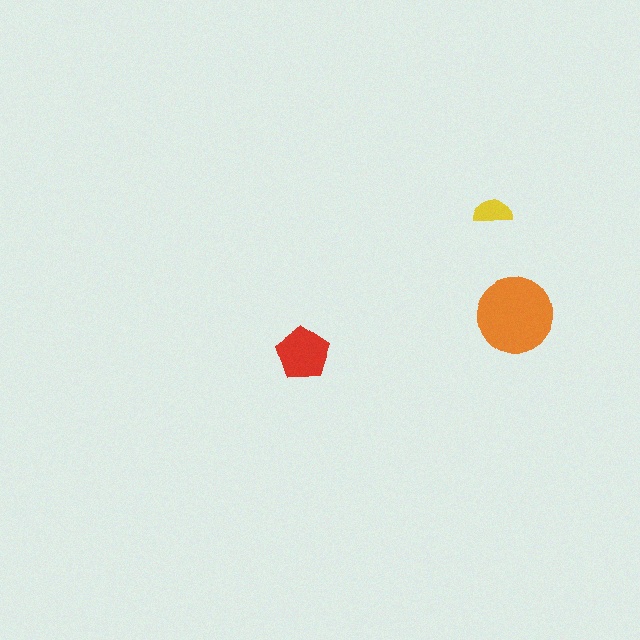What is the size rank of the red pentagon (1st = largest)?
2nd.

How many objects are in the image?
There are 3 objects in the image.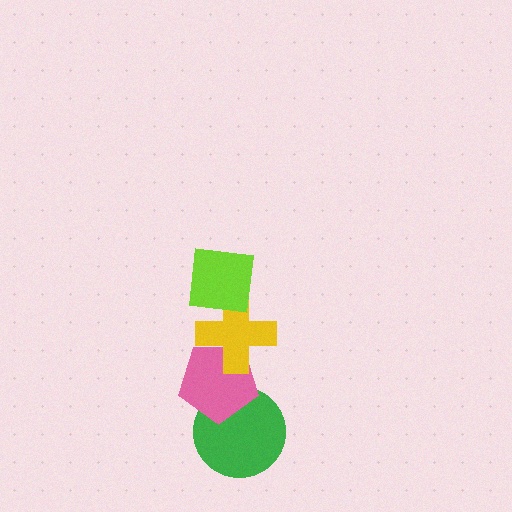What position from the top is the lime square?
The lime square is 1st from the top.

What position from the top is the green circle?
The green circle is 4th from the top.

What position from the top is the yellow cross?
The yellow cross is 2nd from the top.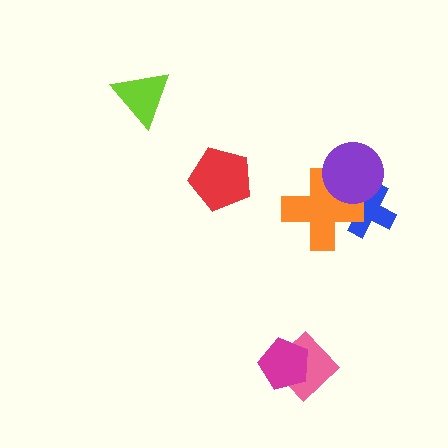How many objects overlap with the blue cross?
2 objects overlap with the blue cross.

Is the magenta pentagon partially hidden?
No, no other shape covers it.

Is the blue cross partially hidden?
Yes, it is partially covered by another shape.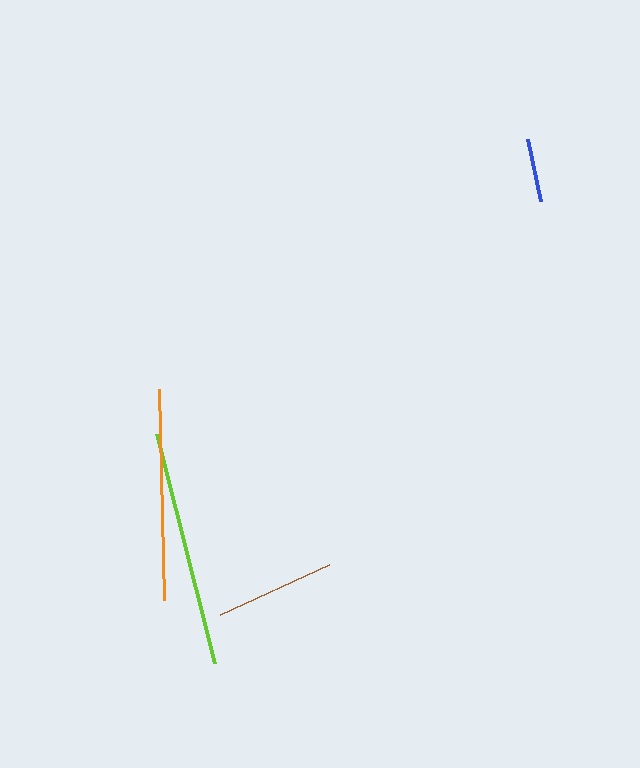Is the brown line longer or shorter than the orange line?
The orange line is longer than the brown line.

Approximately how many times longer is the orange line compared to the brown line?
The orange line is approximately 1.8 times the length of the brown line.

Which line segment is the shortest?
The blue line is the shortest at approximately 63 pixels.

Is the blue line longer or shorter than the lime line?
The lime line is longer than the blue line.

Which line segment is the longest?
The lime line is the longest at approximately 236 pixels.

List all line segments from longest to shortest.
From longest to shortest: lime, orange, brown, blue.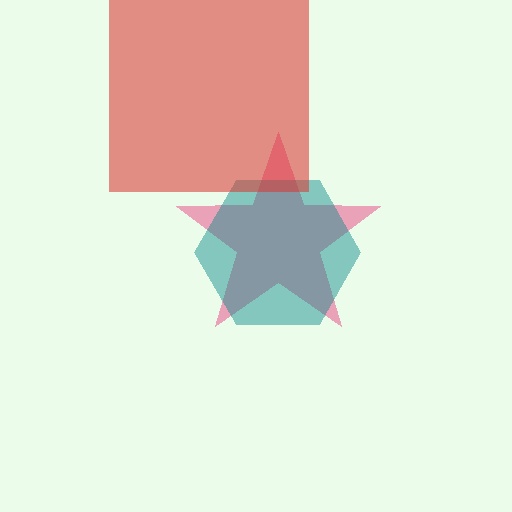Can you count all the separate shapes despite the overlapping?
Yes, there are 3 separate shapes.